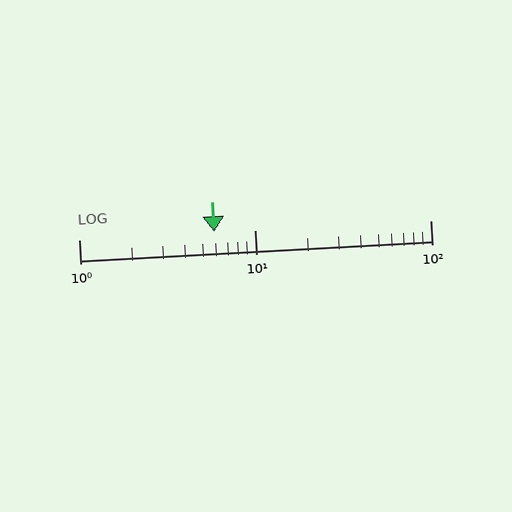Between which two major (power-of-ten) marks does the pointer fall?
The pointer is between 1 and 10.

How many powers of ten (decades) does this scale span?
The scale spans 2 decades, from 1 to 100.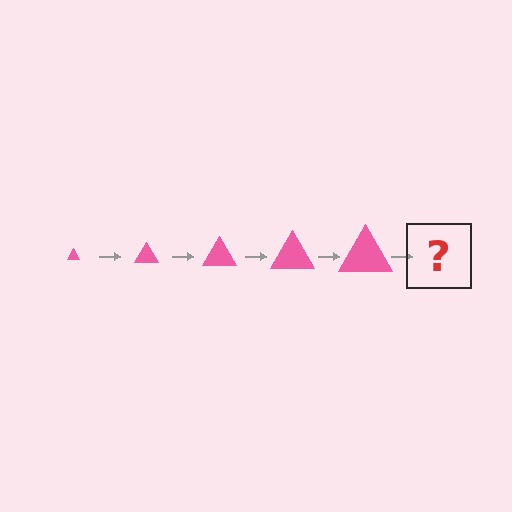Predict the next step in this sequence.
The next step is a pink triangle, larger than the previous one.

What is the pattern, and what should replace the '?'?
The pattern is that the triangle gets progressively larger each step. The '?' should be a pink triangle, larger than the previous one.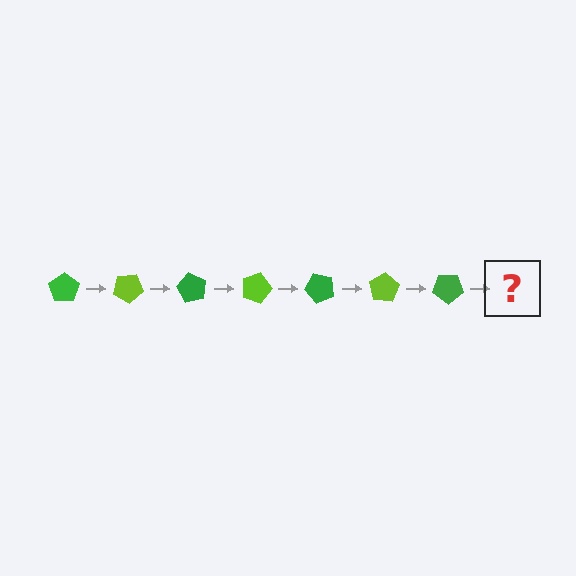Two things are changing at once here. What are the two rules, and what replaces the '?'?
The two rules are that it rotates 30 degrees each step and the color cycles through green and lime. The '?' should be a lime pentagon, rotated 210 degrees from the start.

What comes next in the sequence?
The next element should be a lime pentagon, rotated 210 degrees from the start.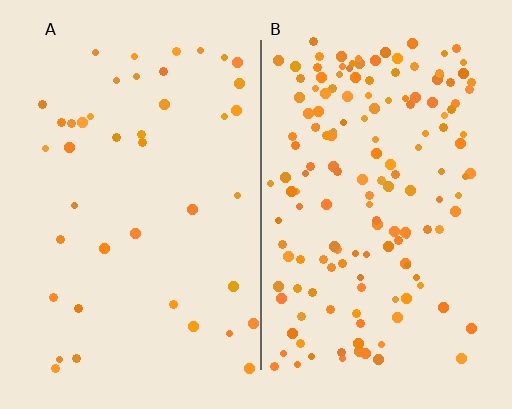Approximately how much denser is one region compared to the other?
Approximately 3.7× — region B over region A.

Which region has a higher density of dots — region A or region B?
B (the right).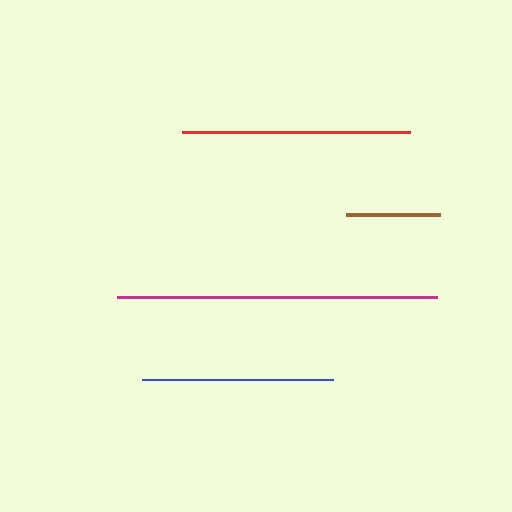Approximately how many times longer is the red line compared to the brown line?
The red line is approximately 2.4 times the length of the brown line.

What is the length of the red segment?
The red segment is approximately 228 pixels long.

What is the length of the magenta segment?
The magenta segment is approximately 320 pixels long.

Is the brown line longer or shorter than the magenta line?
The magenta line is longer than the brown line.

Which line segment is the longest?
The magenta line is the longest at approximately 320 pixels.